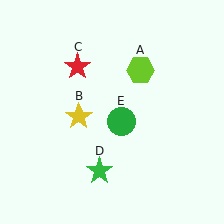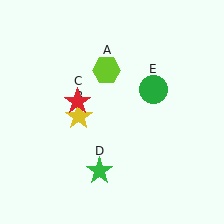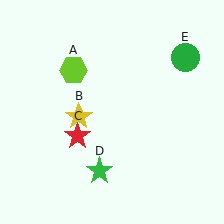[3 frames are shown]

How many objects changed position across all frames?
3 objects changed position: lime hexagon (object A), red star (object C), green circle (object E).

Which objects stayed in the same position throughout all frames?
Yellow star (object B) and green star (object D) remained stationary.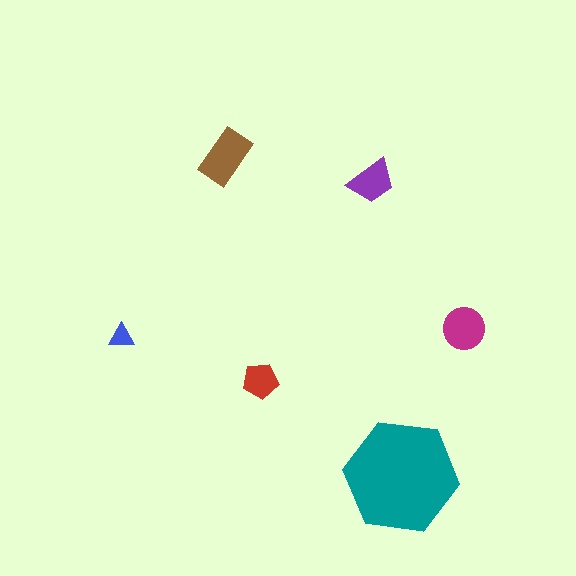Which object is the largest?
The teal hexagon.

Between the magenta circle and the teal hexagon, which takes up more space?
The teal hexagon.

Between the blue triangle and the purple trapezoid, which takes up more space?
The purple trapezoid.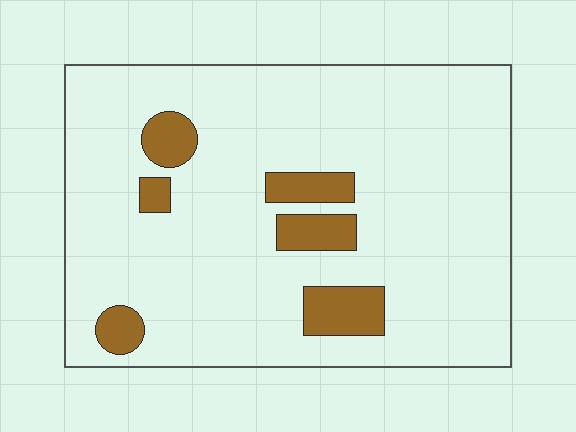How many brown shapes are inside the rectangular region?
6.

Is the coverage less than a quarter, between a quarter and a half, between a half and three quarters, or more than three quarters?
Less than a quarter.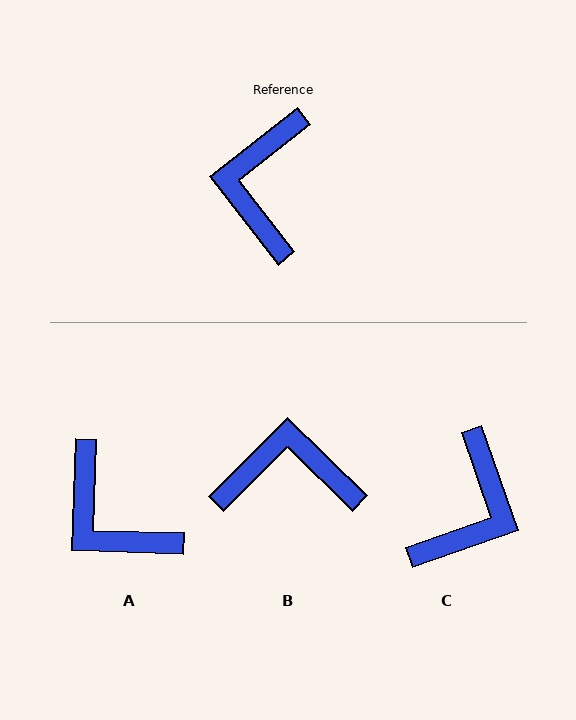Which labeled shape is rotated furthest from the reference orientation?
C, about 161 degrees away.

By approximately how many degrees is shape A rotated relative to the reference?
Approximately 50 degrees counter-clockwise.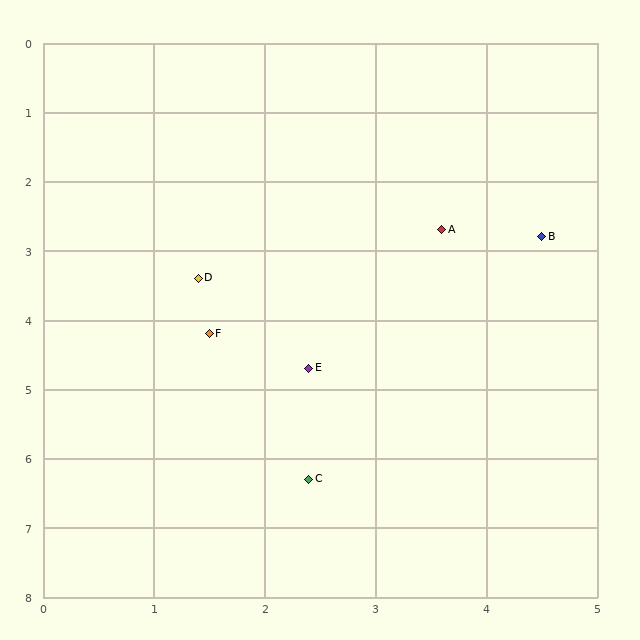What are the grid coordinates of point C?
Point C is at approximately (2.4, 6.3).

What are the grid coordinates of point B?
Point B is at approximately (4.5, 2.8).